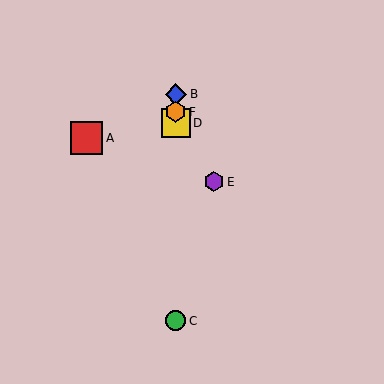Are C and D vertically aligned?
Yes, both are at x≈176.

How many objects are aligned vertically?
4 objects (B, C, D, F) are aligned vertically.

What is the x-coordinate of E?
Object E is at x≈214.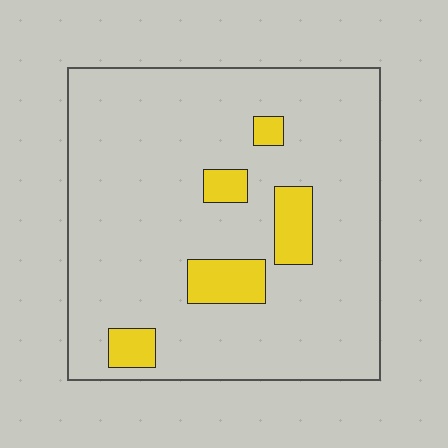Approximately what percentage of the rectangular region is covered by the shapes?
Approximately 10%.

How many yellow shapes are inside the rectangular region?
5.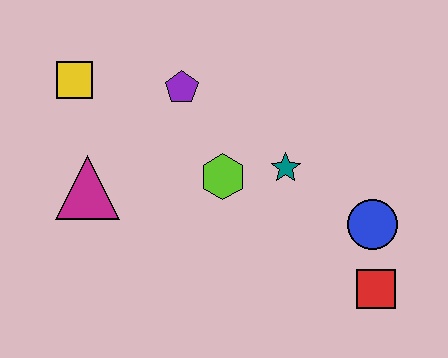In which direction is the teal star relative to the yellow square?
The teal star is to the right of the yellow square.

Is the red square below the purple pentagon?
Yes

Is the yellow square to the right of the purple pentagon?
No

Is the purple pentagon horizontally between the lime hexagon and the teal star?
No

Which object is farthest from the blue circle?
The yellow square is farthest from the blue circle.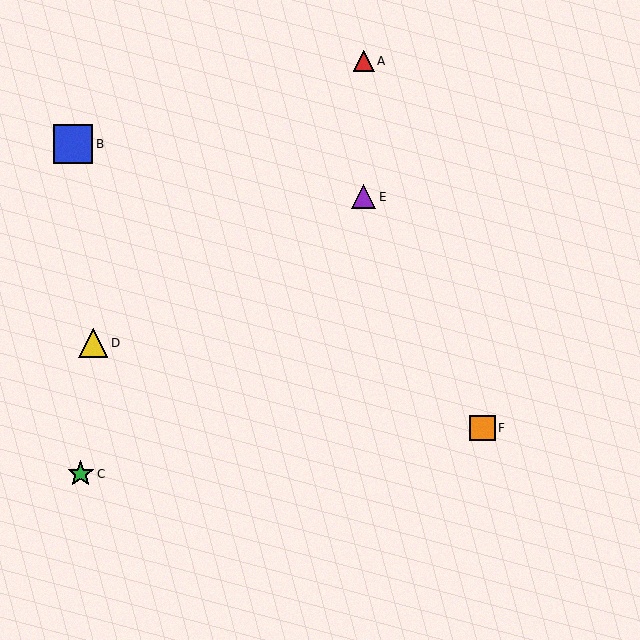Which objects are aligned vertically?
Objects A, E are aligned vertically.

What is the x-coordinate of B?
Object B is at x≈73.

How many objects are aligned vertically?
2 objects (A, E) are aligned vertically.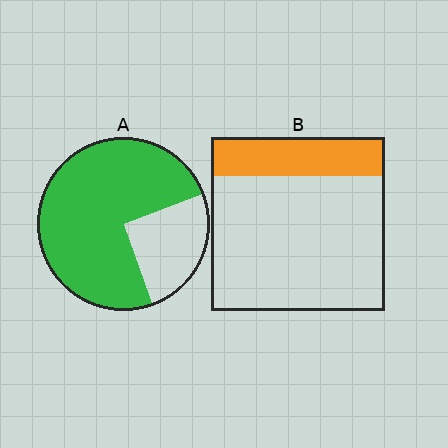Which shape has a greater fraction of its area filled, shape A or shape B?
Shape A.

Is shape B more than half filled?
No.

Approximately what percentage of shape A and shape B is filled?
A is approximately 75% and B is approximately 20%.